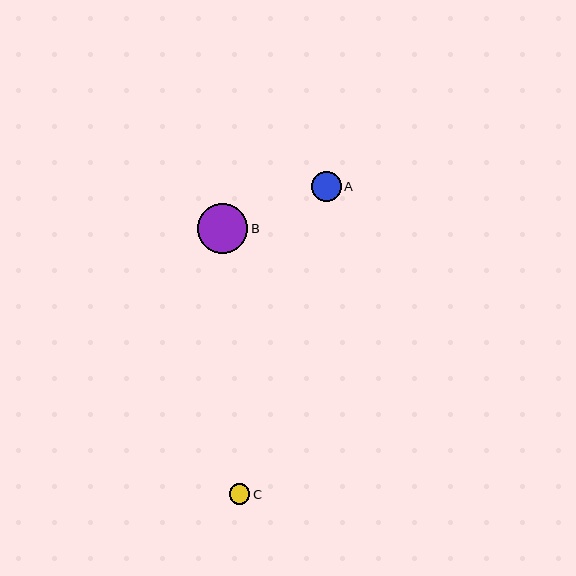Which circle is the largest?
Circle B is the largest with a size of approximately 50 pixels.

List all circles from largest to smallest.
From largest to smallest: B, A, C.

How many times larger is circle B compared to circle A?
Circle B is approximately 1.7 times the size of circle A.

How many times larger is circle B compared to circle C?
Circle B is approximately 2.5 times the size of circle C.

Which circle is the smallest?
Circle C is the smallest with a size of approximately 20 pixels.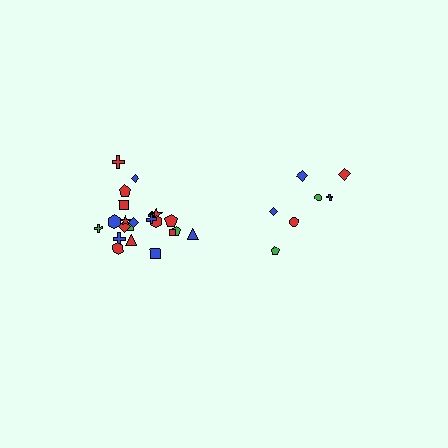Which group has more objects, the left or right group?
The left group.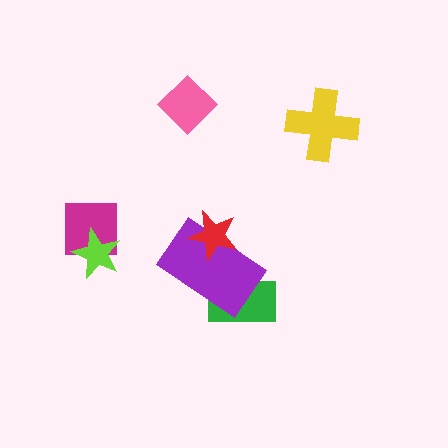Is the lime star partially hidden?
No, no other shape covers it.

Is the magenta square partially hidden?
Yes, it is partially covered by another shape.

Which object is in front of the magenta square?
The lime star is in front of the magenta square.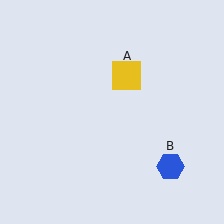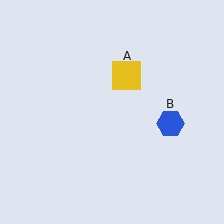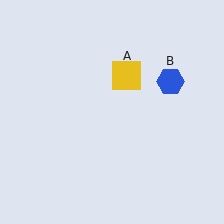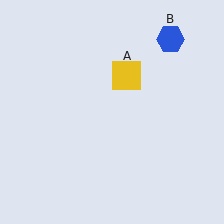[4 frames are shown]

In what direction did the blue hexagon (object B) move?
The blue hexagon (object B) moved up.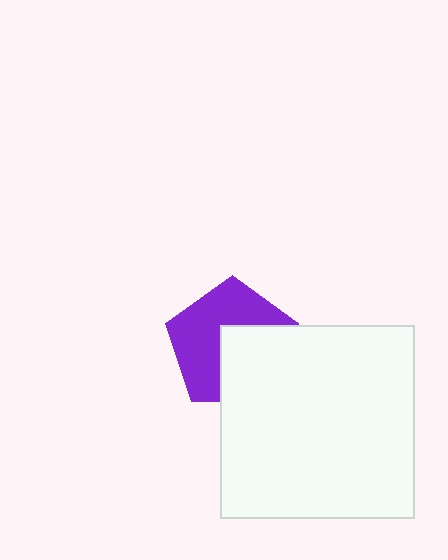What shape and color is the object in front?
The object in front is a white square.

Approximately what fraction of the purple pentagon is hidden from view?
Roughly 43% of the purple pentagon is hidden behind the white square.